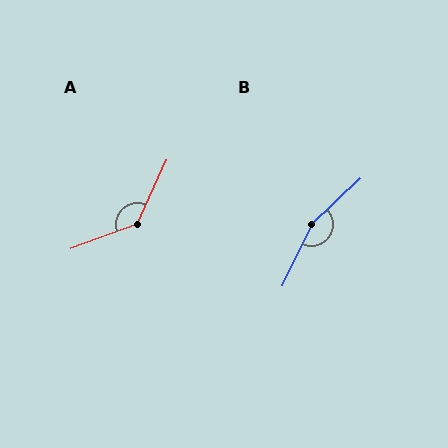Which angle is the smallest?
A, at approximately 135 degrees.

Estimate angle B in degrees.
Approximately 158 degrees.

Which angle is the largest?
B, at approximately 158 degrees.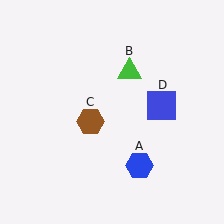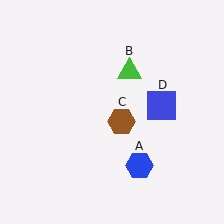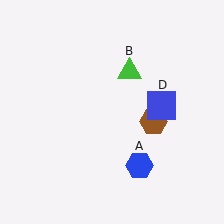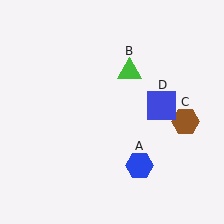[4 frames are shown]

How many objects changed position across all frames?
1 object changed position: brown hexagon (object C).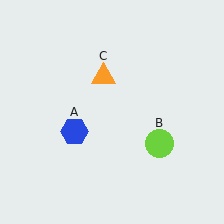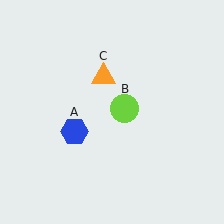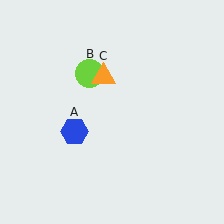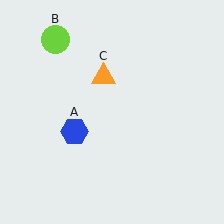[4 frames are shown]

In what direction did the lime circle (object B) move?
The lime circle (object B) moved up and to the left.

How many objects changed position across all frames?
1 object changed position: lime circle (object B).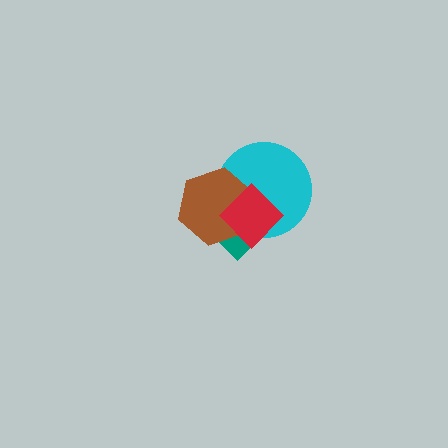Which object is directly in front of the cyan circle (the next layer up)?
The brown hexagon is directly in front of the cyan circle.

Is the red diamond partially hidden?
No, no other shape covers it.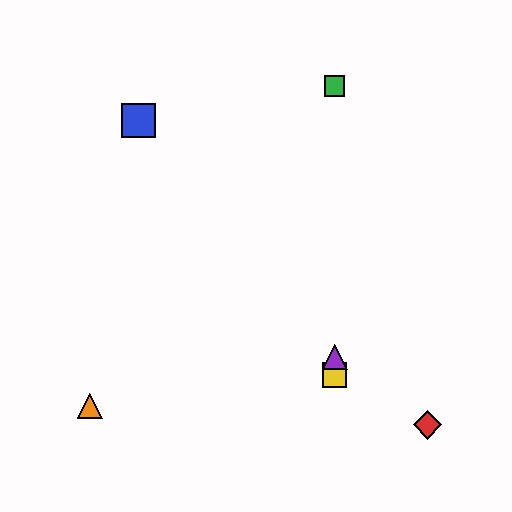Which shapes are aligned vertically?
The green square, the yellow square, the purple triangle are aligned vertically.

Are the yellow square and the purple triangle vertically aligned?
Yes, both are at x≈335.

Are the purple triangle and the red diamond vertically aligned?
No, the purple triangle is at x≈335 and the red diamond is at x≈428.